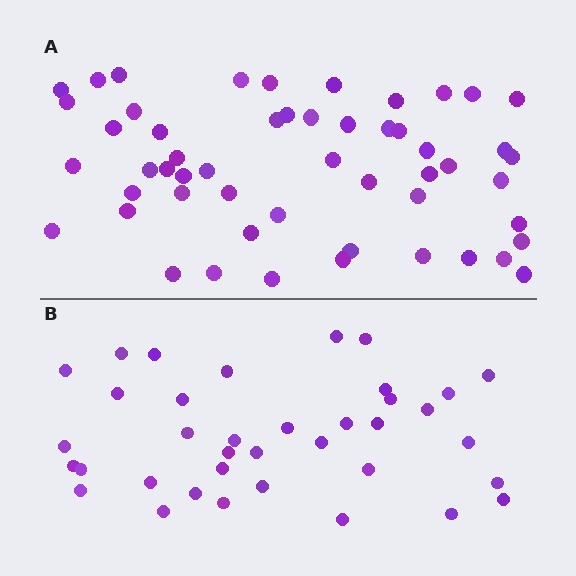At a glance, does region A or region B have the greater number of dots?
Region A (the top region) has more dots.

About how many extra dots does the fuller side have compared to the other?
Region A has approximately 15 more dots than region B.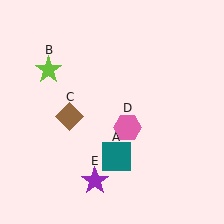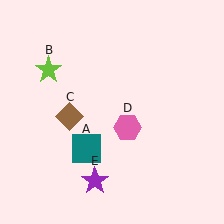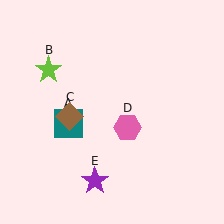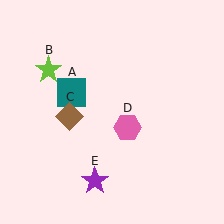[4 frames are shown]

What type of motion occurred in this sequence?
The teal square (object A) rotated clockwise around the center of the scene.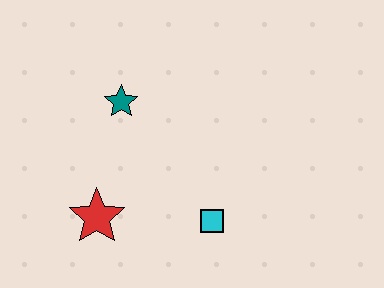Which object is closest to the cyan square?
The red star is closest to the cyan square.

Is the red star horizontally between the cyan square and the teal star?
No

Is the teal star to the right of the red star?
Yes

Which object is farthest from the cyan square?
The teal star is farthest from the cyan square.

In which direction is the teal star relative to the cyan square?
The teal star is above the cyan square.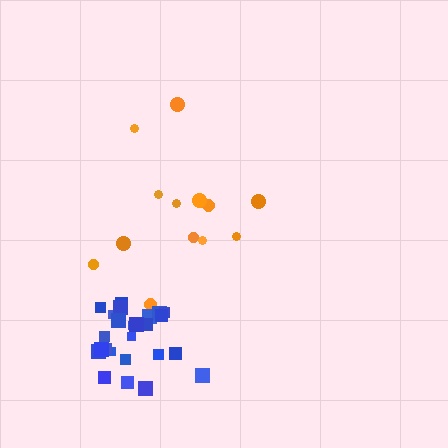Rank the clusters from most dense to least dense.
blue, orange.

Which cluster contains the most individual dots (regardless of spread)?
Blue (25).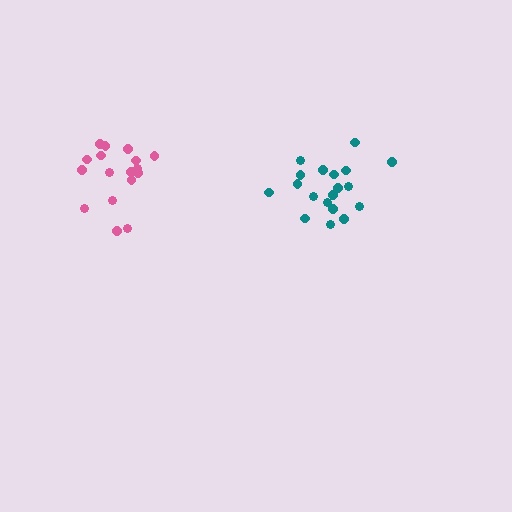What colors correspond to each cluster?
The clusters are colored: teal, pink.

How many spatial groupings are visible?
There are 2 spatial groupings.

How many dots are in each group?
Group 1: 19 dots, Group 2: 18 dots (37 total).